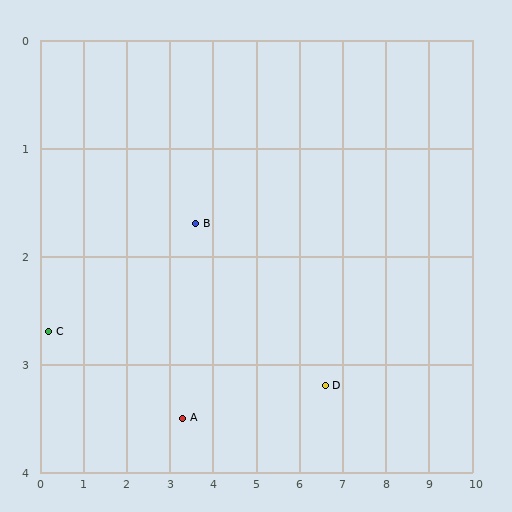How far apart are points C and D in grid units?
Points C and D are about 6.4 grid units apart.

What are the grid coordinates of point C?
Point C is at approximately (0.2, 2.7).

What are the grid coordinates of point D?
Point D is at approximately (6.6, 3.2).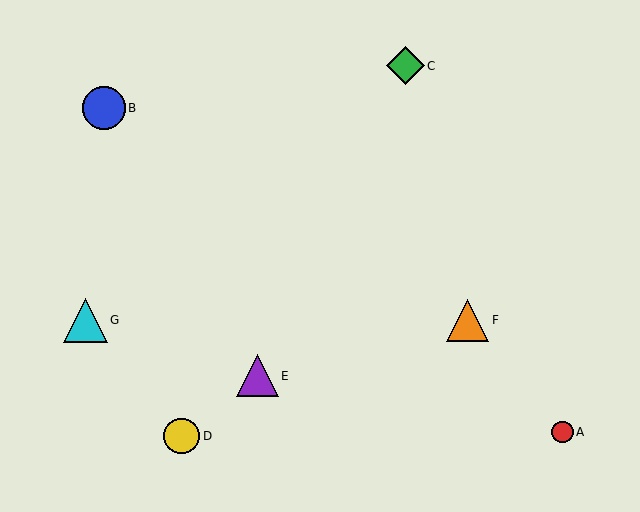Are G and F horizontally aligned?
Yes, both are at y≈320.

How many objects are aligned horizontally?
2 objects (F, G) are aligned horizontally.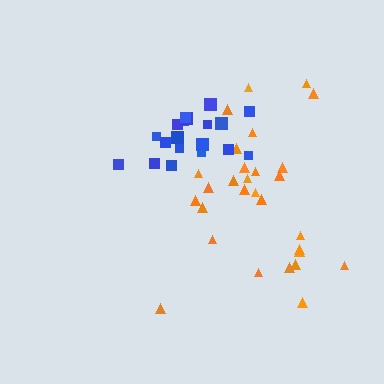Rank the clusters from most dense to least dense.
blue, orange.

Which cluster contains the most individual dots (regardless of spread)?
Orange (29).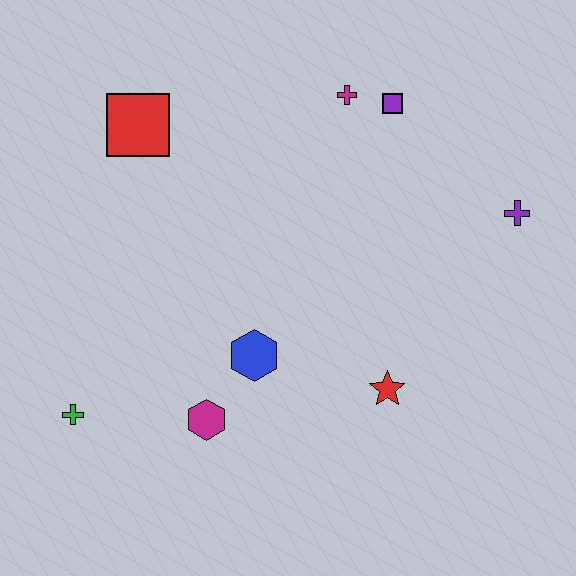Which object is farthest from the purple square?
The green cross is farthest from the purple square.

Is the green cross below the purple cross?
Yes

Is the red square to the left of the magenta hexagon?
Yes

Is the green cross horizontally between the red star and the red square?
No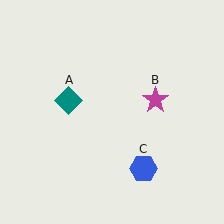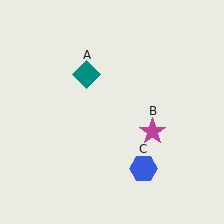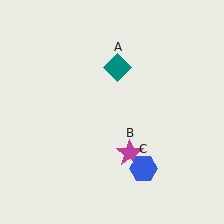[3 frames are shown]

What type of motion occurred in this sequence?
The teal diamond (object A), magenta star (object B) rotated clockwise around the center of the scene.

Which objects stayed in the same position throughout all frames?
Blue hexagon (object C) remained stationary.